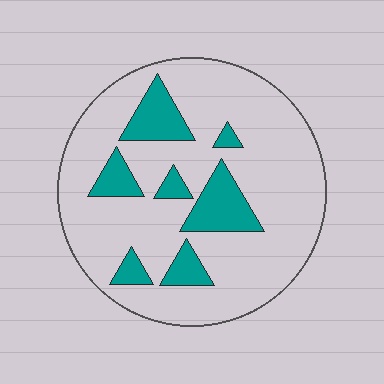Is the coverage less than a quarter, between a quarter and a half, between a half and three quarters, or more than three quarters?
Less than a quarter.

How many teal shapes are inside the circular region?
7.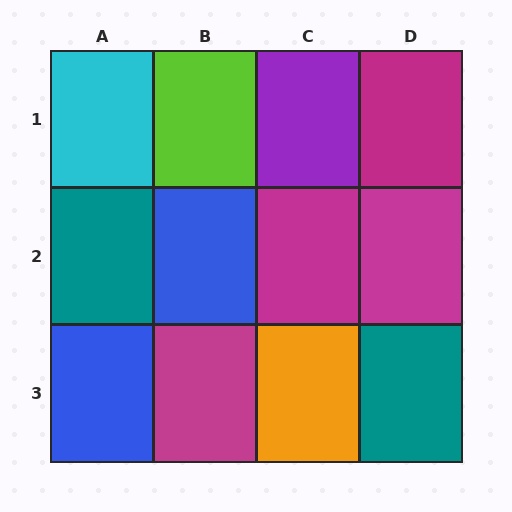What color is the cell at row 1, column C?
Purple.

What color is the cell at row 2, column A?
Teal.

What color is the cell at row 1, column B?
Lime.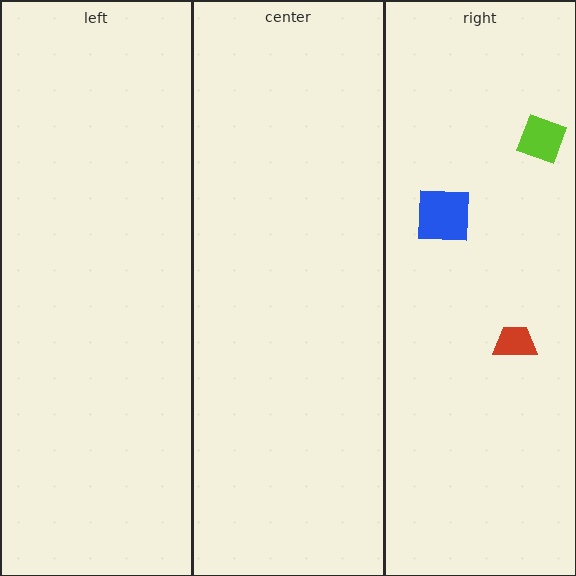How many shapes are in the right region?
3.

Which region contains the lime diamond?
The right region.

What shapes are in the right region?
The red trapezoid, the lime diamond, the blue square.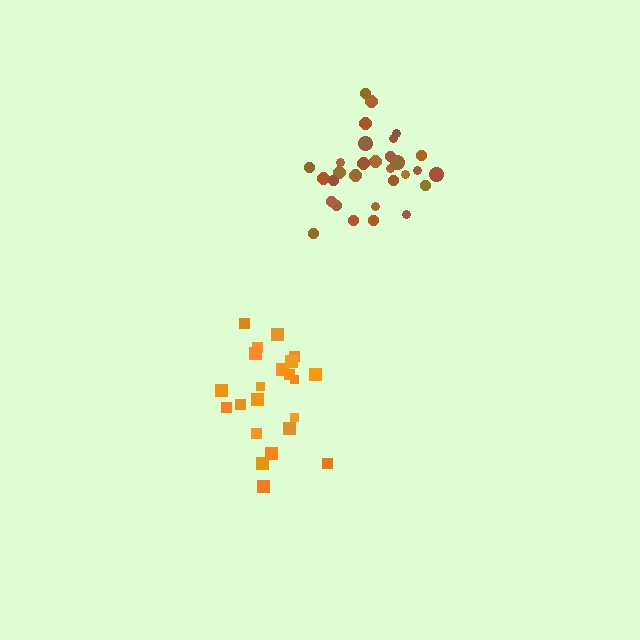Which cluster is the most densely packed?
Brown.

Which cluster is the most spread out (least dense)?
Orange.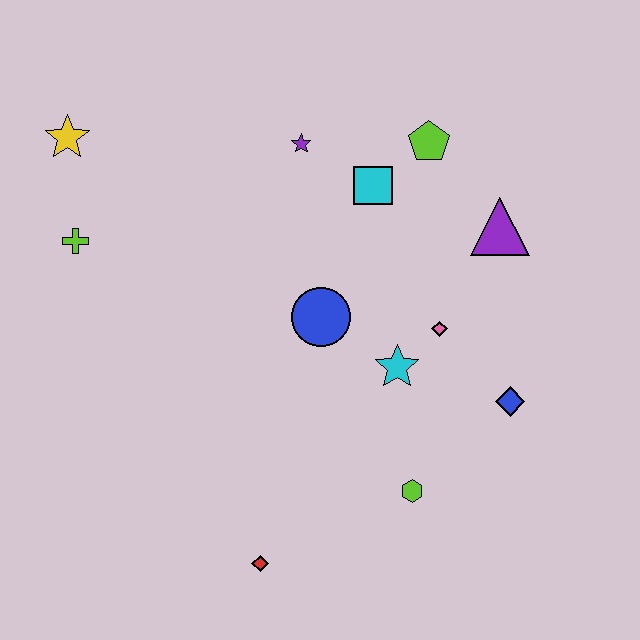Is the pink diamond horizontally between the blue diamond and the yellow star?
Yes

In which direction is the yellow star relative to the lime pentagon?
The yellow star is to the left of the lime pentagon.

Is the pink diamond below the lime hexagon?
No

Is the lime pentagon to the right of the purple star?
Yes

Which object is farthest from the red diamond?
The yellow star is farthest from the red diamond.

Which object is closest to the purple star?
The cyan square is closest to the purple star.